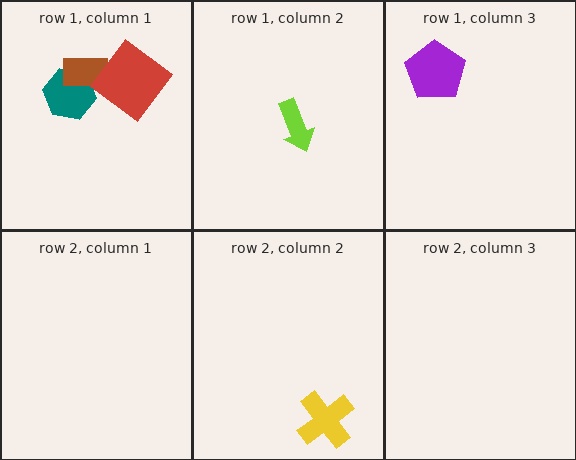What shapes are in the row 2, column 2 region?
The yellow cross.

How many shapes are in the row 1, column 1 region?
3.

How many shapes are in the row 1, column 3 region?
1.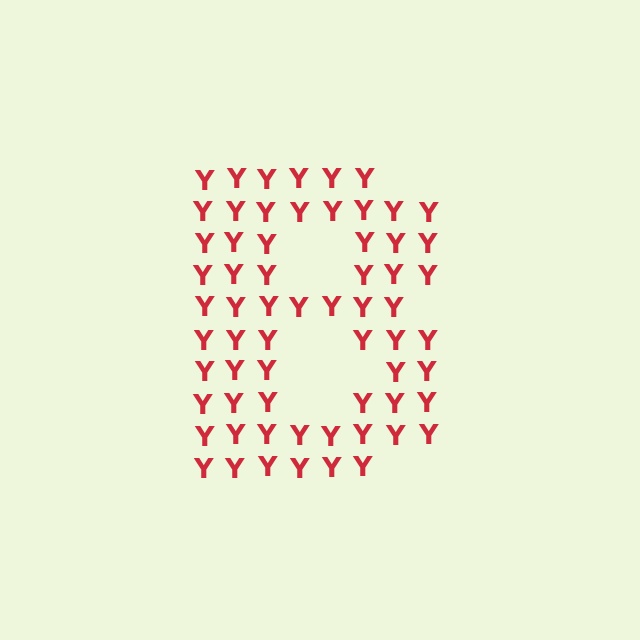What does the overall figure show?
The overall figure shows the letter B.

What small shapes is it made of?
It is made of small letter Y's.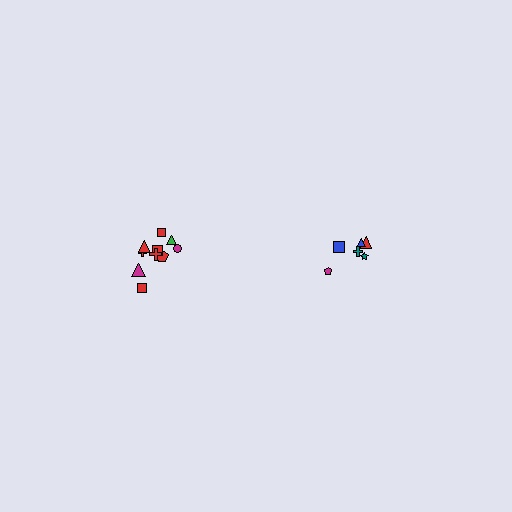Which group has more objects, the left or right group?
The left group.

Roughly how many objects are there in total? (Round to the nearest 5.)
Roughly 15 objects in total.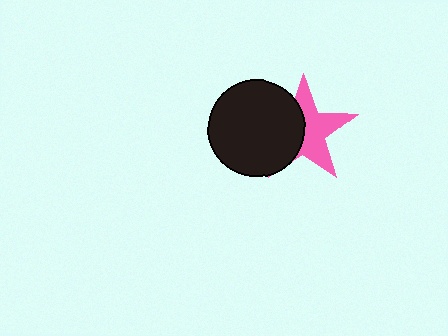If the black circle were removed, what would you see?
You would see the complete pink star.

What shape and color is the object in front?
The object in front is a black circle.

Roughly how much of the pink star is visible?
About half of it is visible (roughly 54%).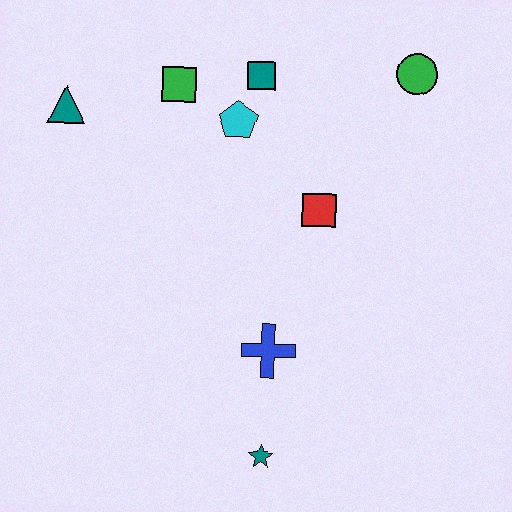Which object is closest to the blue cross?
The teal star is closest to the blue cross.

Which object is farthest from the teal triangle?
The teal star is farthest from the teal triangle.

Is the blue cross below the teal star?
No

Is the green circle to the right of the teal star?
Yes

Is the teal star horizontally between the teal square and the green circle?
Yes